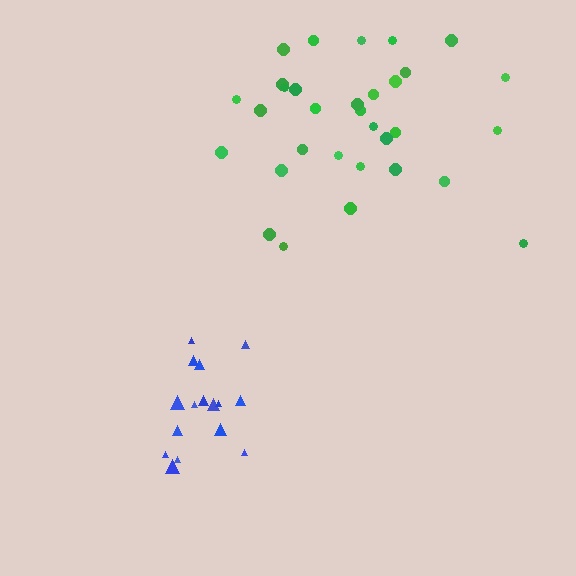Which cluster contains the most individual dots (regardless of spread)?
Green (32).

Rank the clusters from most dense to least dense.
blue, green.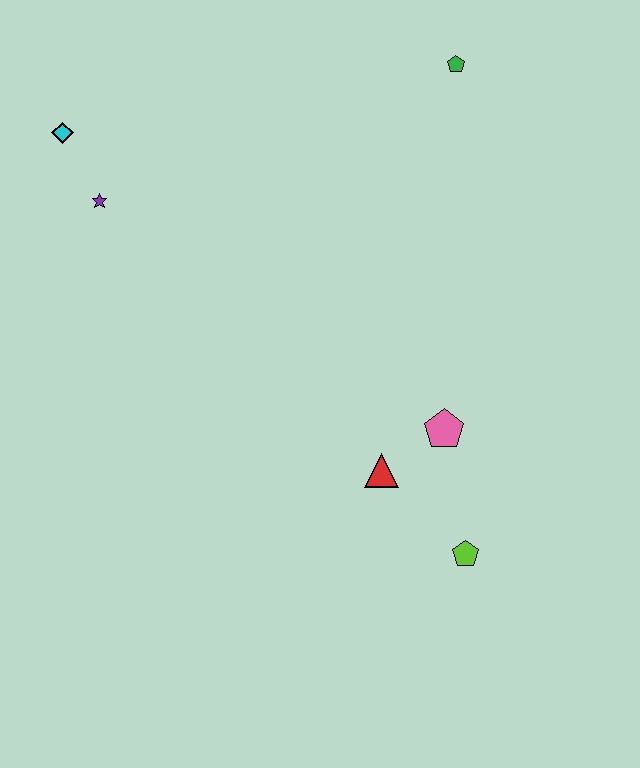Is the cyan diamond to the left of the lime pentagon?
Yes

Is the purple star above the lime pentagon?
Yes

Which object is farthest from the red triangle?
The cyan diamond is farthest from the red triangle.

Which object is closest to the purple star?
The cyan diamond is closest to the purple star.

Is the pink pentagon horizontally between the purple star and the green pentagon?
Yes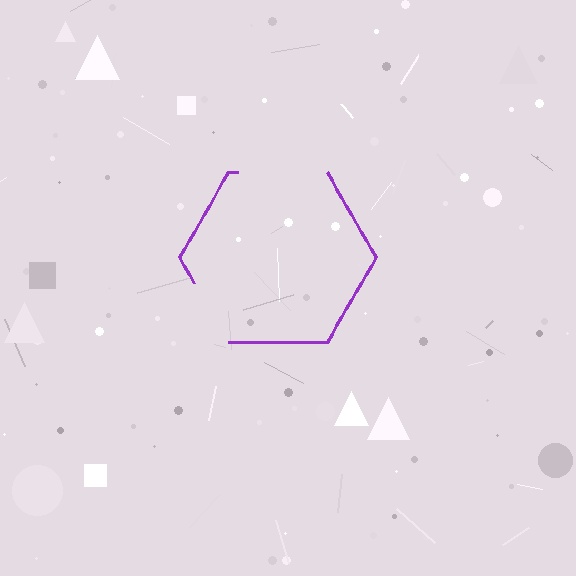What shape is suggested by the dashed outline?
The dashed outline suggests a hexagon.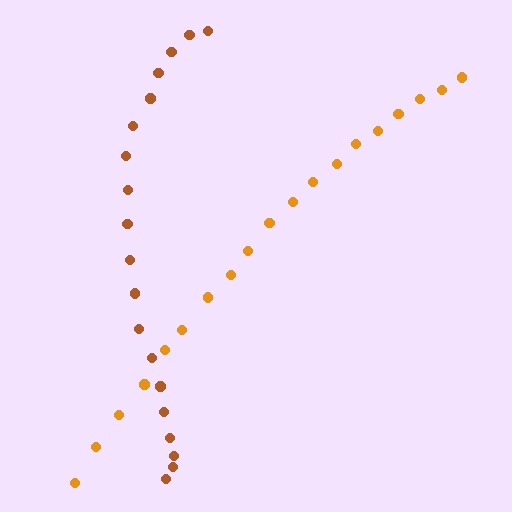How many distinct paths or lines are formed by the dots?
There are 2 distinct paths.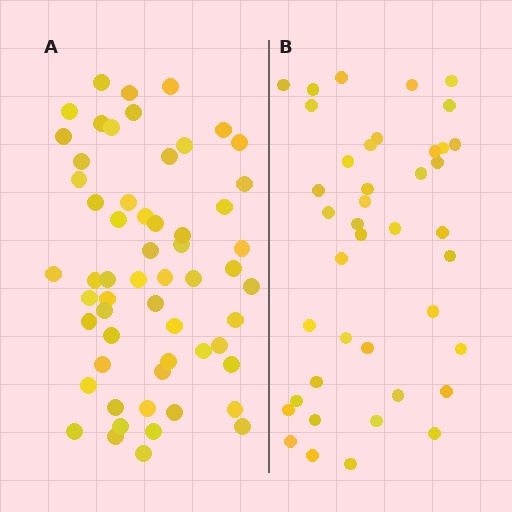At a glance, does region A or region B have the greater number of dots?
Region A (the left region) has more dots.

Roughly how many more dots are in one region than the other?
Region A has approximately 15 more dots than region B.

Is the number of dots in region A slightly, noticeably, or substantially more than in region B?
Region A has noticeably more, but not dramatically so. The ratio is roughly 1.4 to 1.